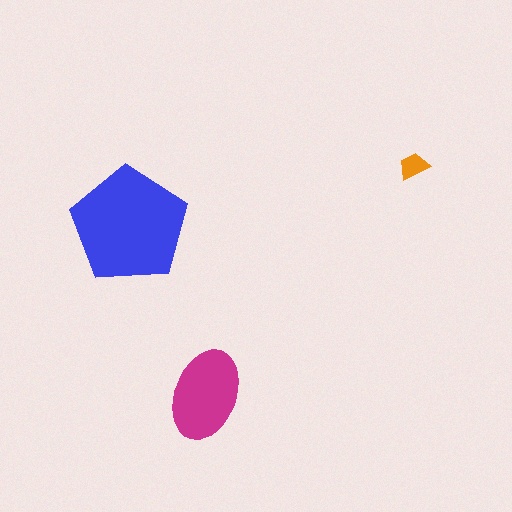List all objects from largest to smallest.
The blue pentagon, the magenta ellipse, the orange trapezoid.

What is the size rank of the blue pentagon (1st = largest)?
1st.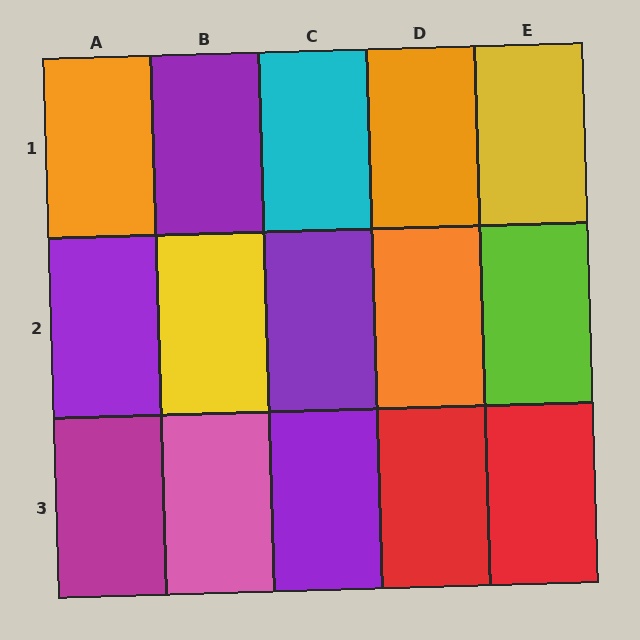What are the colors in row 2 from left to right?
Purple, yellow, purple, orange, lime.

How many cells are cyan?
1 cell is cyan.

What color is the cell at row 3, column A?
Magenta.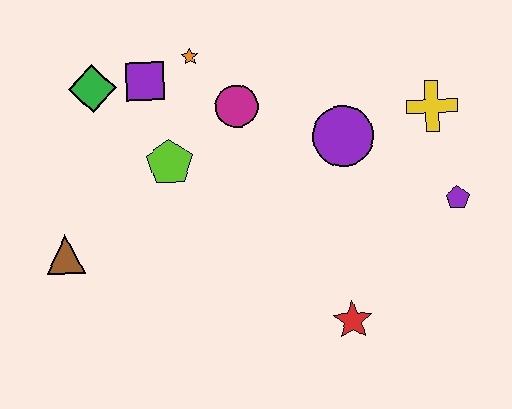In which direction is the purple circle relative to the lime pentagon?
The purple circle is to the right of the lime pentagon.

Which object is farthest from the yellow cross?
The brown triangle is farthest from the yellow cross.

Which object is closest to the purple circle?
The yellow cross is closest to the purple circle.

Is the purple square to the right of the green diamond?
Yes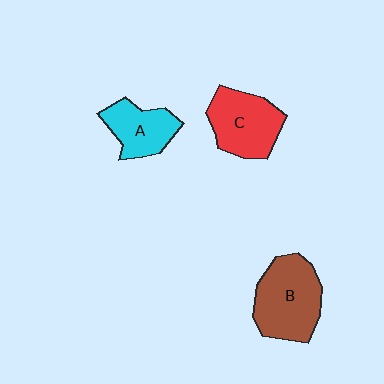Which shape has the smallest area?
Shape A (cyan).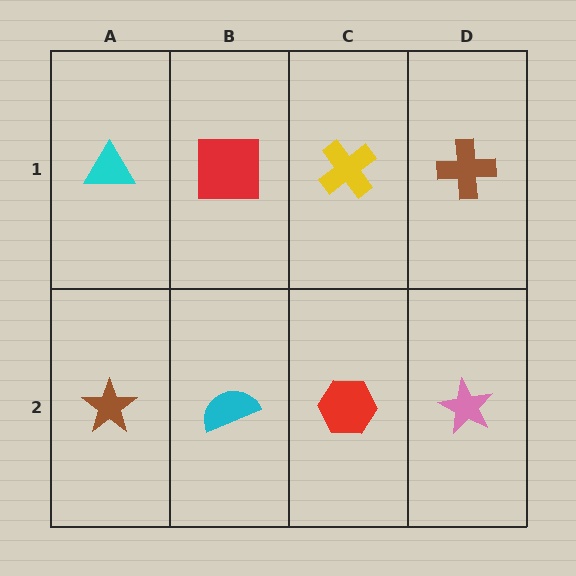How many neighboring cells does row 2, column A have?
2.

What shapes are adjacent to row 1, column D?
A pink star (row 2, column D), a yellow cross (row 1, column C).